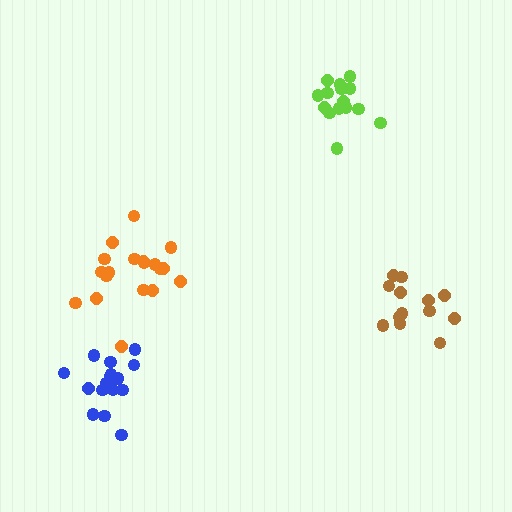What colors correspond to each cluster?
The clusters are colored: orange, blue, brown, lime.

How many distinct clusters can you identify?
There are 4 distinct clusters.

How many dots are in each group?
Group 1: 19 dots, Group 2: 17 dots, Group 3: 13 dots, Group 4: 15 dots (64 total).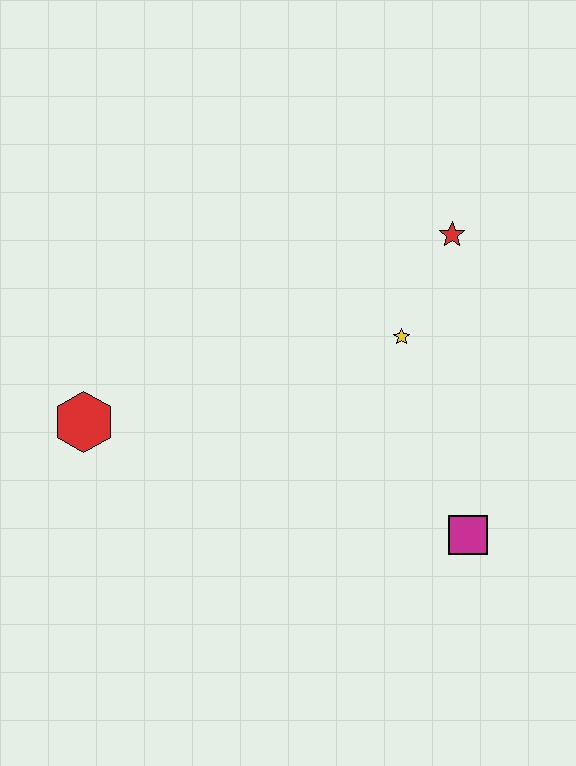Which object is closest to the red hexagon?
The yellow star is closest to the red hexagon.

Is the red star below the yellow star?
No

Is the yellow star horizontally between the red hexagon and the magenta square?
Yes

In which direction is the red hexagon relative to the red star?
The red hexagon is to the left of the red star.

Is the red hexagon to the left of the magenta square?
Yes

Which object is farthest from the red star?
The red hexagon is farthest from the red star.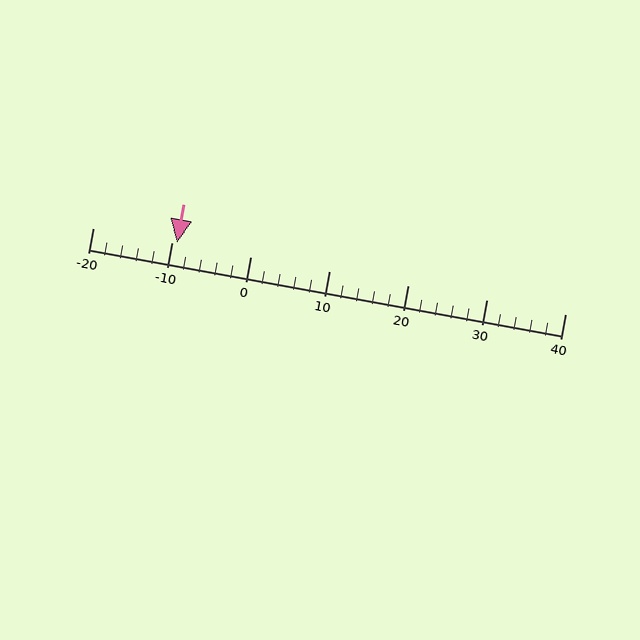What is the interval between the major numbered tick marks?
The major tick marks are spaced 10 units apart.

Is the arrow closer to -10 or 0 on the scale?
The arrow is closer to -10.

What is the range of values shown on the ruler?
The ruler shows values from -20 to 40.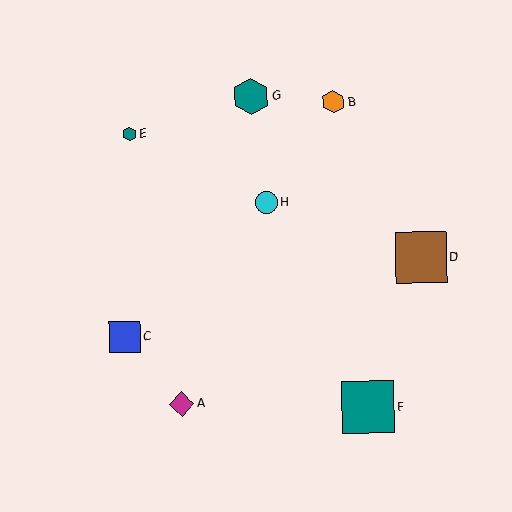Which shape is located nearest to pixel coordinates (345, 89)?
The orange hexagon (labeled B) at (333, 102) is nearest to that location.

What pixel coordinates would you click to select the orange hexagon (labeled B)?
Click at (333, 102) to select the orange hexagon B.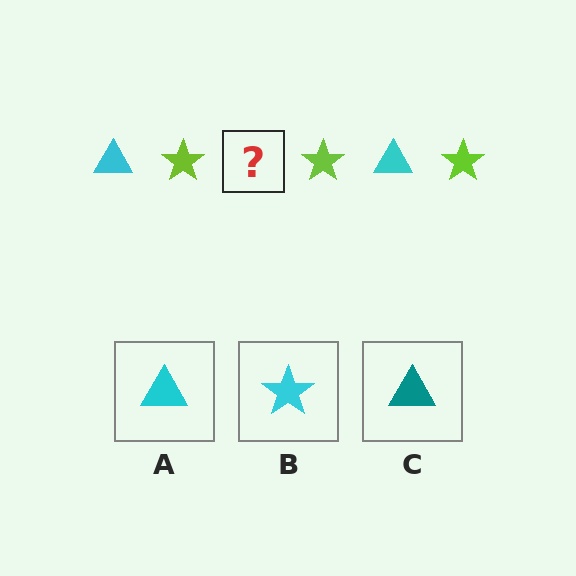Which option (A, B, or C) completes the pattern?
A.